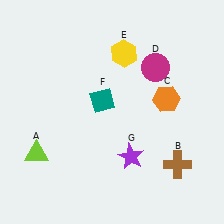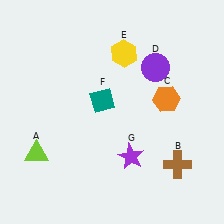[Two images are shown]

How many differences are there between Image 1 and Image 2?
There is 1 difference between the two images.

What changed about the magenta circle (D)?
In Image 1, D is magenta. In Image 2, it changed to purple.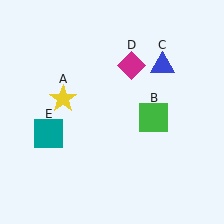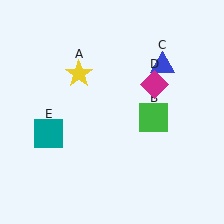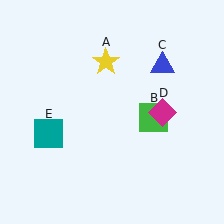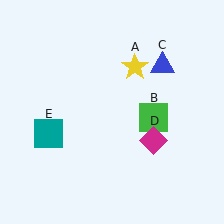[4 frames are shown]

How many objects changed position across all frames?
2 objects changed position: yellow star (object A), magenta diamond (object D).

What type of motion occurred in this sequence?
The yellow star (object A), magenta diamond (object D) rotated clockwise around the center of the scene.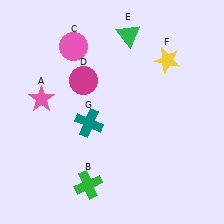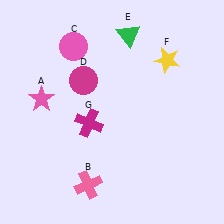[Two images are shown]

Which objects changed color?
B changed from green to pink. G changed from teal to magenta.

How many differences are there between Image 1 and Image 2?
There are 2 differences between the two images.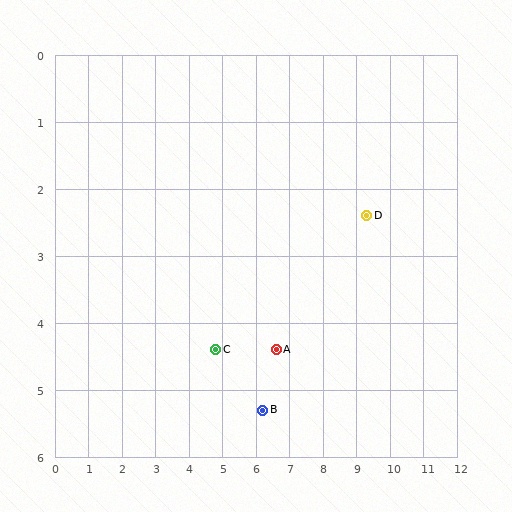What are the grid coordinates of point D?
Point D is at approximately (9.3, 2.4).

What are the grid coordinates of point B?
Point B is at approximately (6.2, 5.3).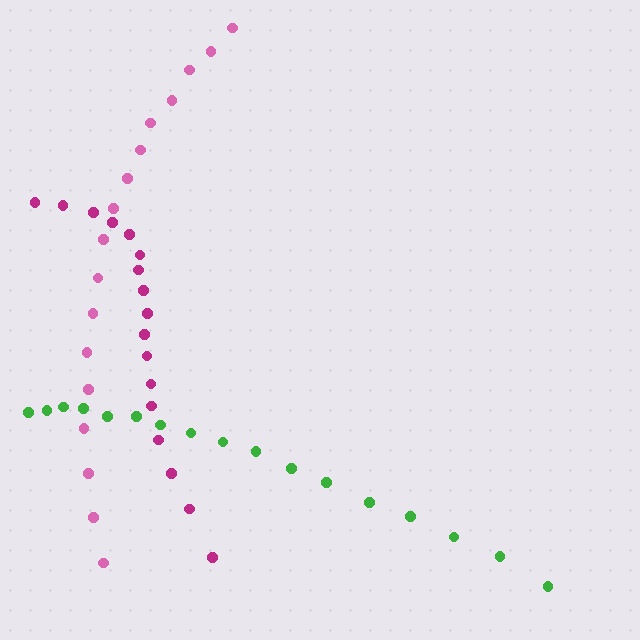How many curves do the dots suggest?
There are 3 distinct paths.